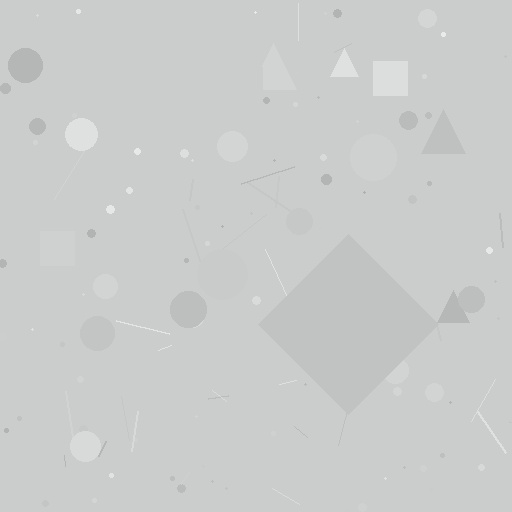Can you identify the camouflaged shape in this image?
The camouflaged shape is a diamond.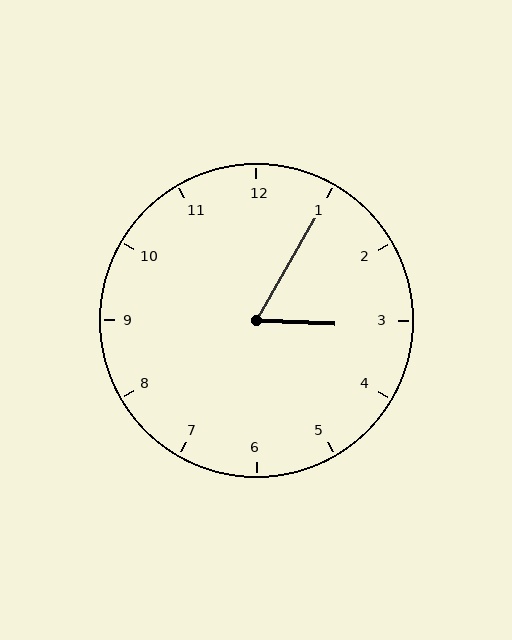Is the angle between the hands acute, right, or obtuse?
It is acute.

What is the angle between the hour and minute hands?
Approximately 62 degrees.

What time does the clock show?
3:05.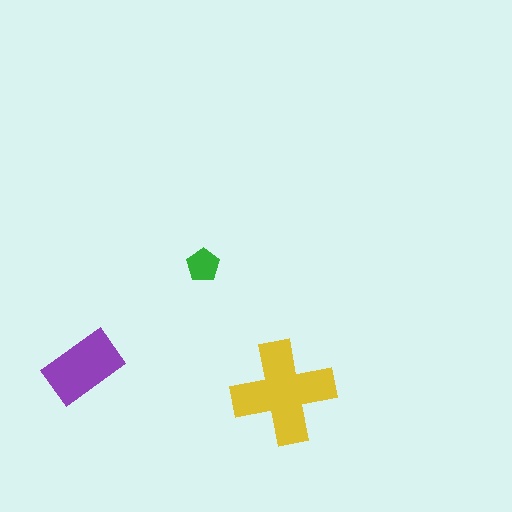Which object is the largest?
The yellow cross.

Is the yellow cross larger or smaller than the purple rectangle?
Larger.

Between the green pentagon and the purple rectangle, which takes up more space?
The purple rectangle.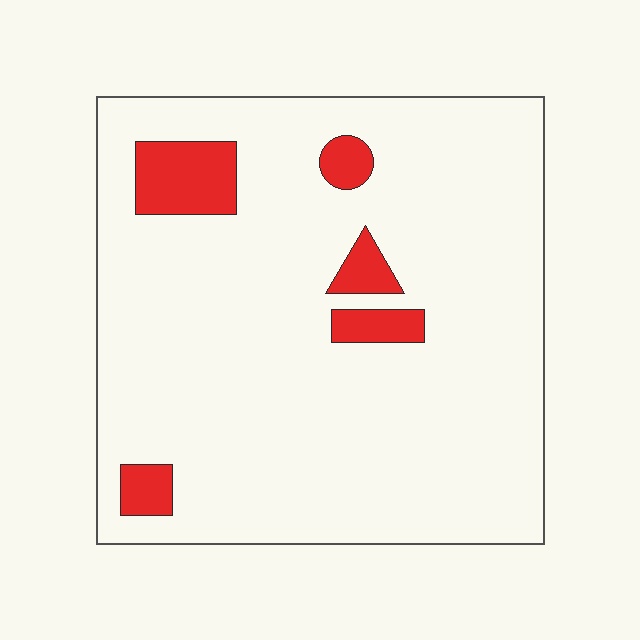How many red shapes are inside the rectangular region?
5.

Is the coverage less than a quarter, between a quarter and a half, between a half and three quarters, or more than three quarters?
Less than a quarter.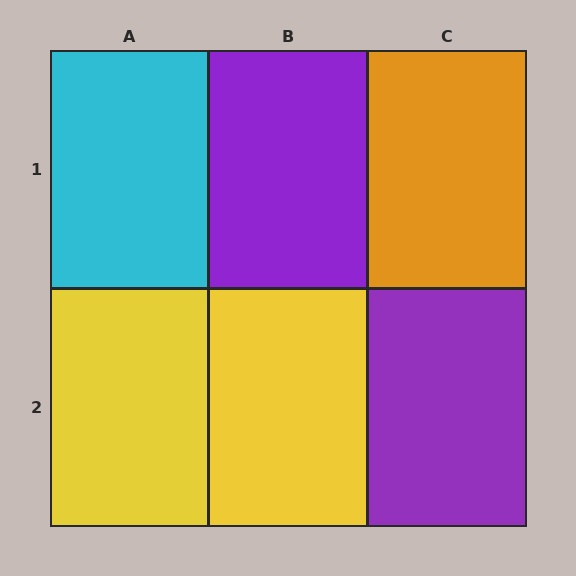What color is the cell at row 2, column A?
Yellow.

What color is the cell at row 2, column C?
Purple.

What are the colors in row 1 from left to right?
Cyan, purple, orange.